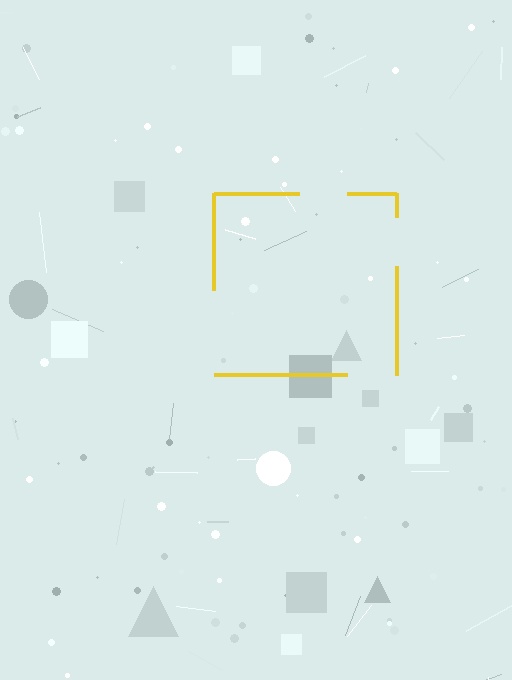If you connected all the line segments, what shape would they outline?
They would outline a square.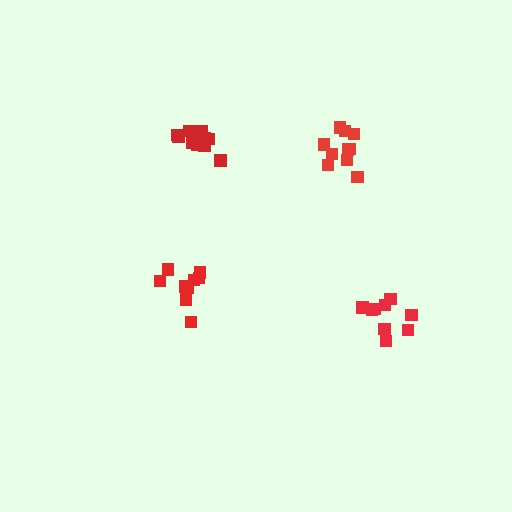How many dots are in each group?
Group 1: 9 dots, Group 2: 10 dots, Group 3: 14 dots, Group 4: 9 dots (42 total).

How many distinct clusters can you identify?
There are 4 distinct clusters.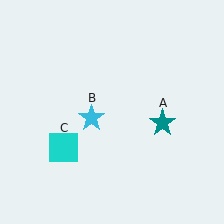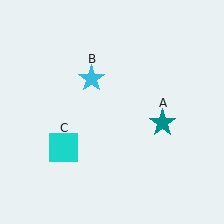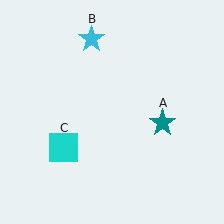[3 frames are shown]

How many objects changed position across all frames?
1 object changed position: cyan star (object B).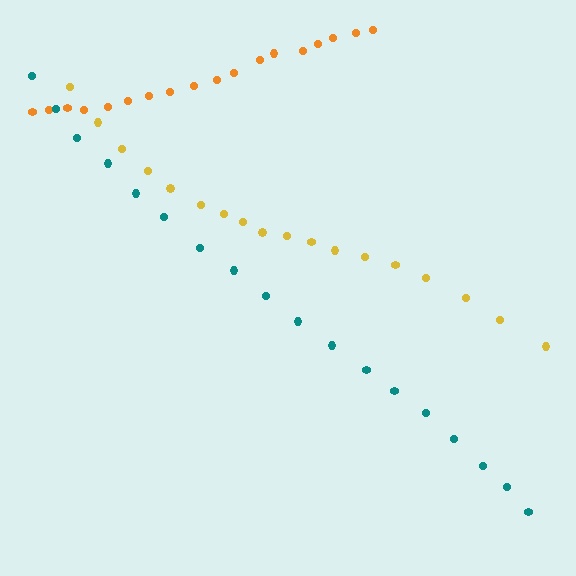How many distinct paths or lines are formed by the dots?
There are 3 distinct paths.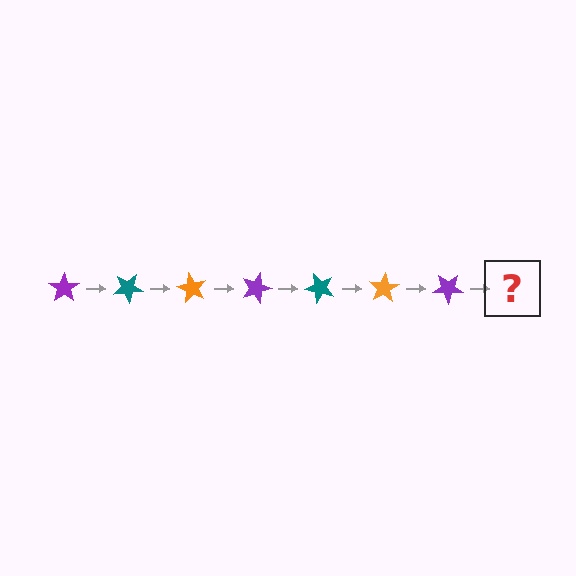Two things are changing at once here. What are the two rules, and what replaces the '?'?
The two rules are that it rotates 30 degrees each step and the color cycles through purple, teal, and orange. The '?' should be a teal star, rotated 210 degrees from the start.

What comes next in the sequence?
The next element should be a teal star, rotated 210 degrees from the start.